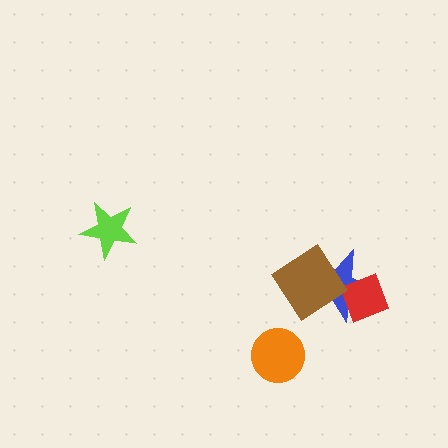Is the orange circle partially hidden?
No, no other shape covers it.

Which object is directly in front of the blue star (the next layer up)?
The red diamond is directly in front of the blue star.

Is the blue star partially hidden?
Yes, it is partially covered by another shape.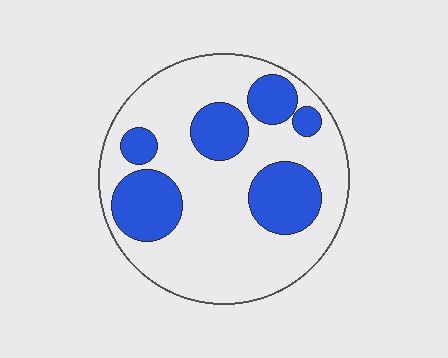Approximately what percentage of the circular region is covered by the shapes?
Approximately 30%.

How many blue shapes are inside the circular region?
6.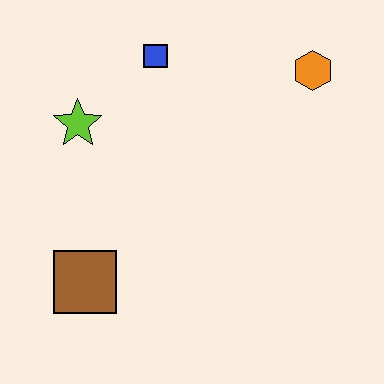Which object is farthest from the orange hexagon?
The brown square is farthest from the orange hexagon.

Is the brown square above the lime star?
No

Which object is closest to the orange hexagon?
The blue square is closest to the orange hexagon.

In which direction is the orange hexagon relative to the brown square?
The orange hexagon is to the right of the brown square.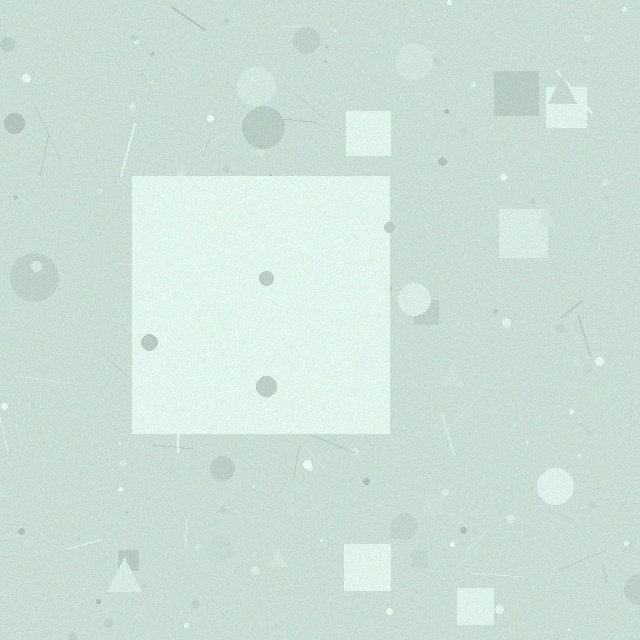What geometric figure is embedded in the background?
A square is embedded in the background.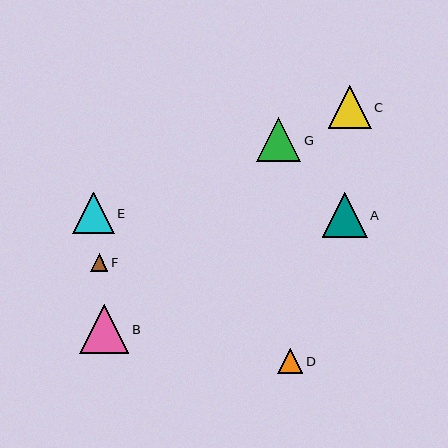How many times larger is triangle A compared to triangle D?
Triangle A is approximately 1.8 times the size of triangle D.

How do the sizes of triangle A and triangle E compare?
Triangle A and triangle E are approximately the same size.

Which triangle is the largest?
Triangle B is the largest with a size of approximately 49 pixels.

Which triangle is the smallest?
Triangle F is the smallest with a size of approximately 18 pixels.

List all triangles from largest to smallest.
From largest to smallest: B, A, G, C, E, D, F.